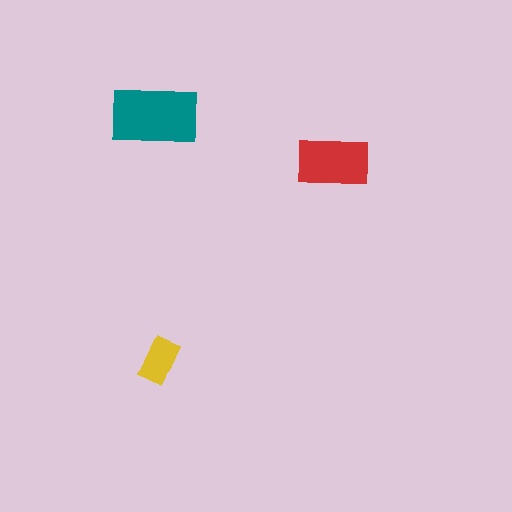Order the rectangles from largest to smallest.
the teal one, the red one, the yellow one.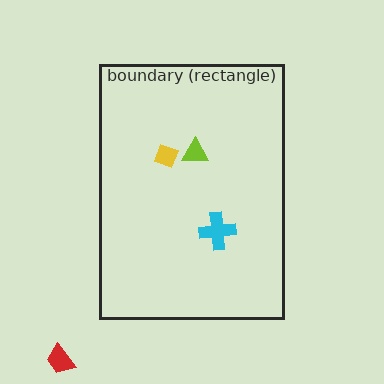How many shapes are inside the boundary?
3 inside, 1 outside.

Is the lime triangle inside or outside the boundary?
Inside.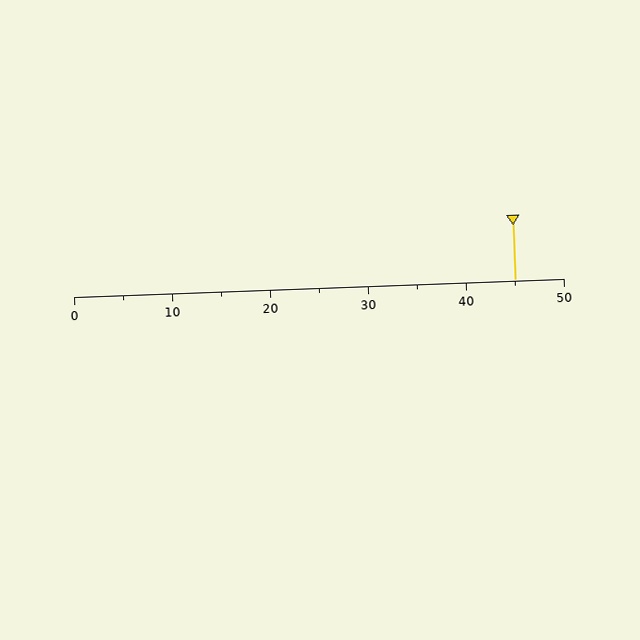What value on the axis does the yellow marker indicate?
The marker indicates approximately 45.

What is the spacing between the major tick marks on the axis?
The major ticks are spaced 10 apart.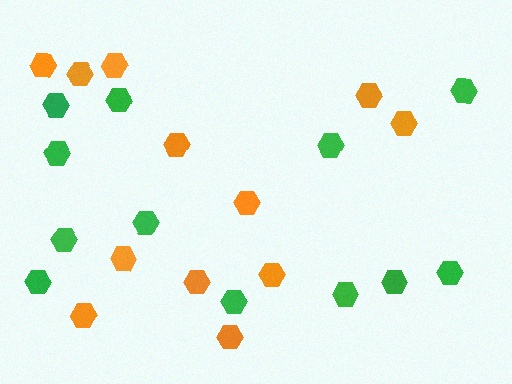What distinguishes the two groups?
There are 2 groups: one group of green hexagons (12) and one group of orange hexagons (12).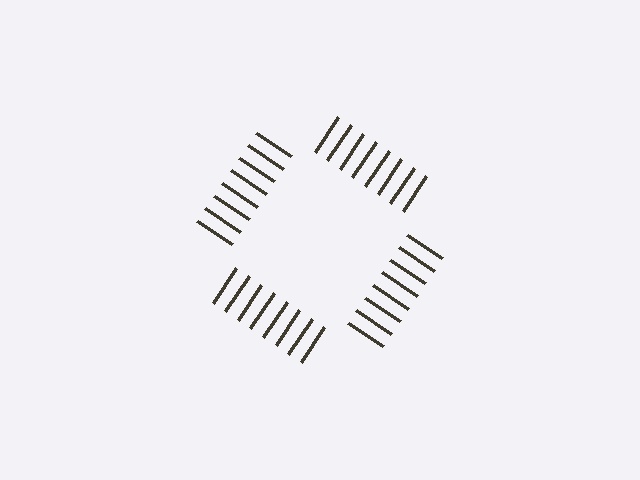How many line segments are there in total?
32 — 8 along each of the 4 edges.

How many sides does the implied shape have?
4 sides — the line-ends trace a square.